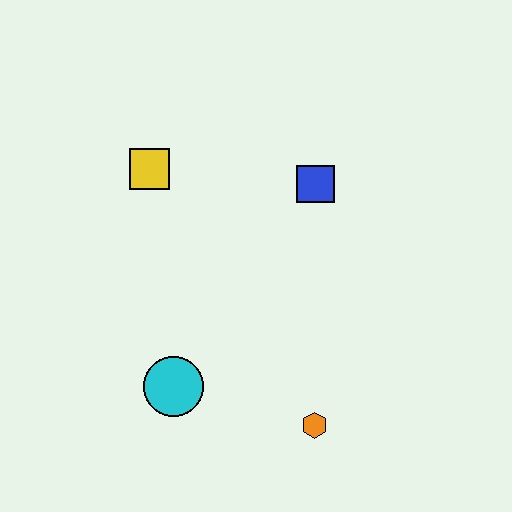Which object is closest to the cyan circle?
The orange hexagon is closest to the cyan circle.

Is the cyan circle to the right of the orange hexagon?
No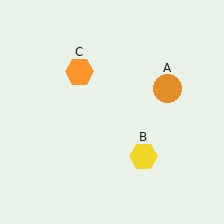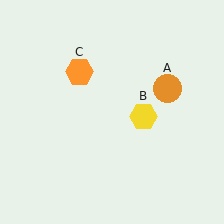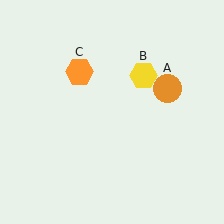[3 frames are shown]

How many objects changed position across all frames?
1 object changed position: yellow hexagon (object B).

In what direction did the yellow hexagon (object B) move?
The yellow hexagon (object B) moved up.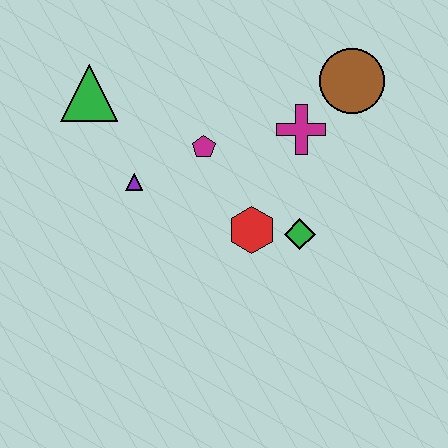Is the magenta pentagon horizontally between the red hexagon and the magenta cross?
No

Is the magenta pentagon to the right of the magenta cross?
No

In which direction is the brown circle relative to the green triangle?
The brown circle is to the right of the green triangle.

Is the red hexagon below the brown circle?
Yes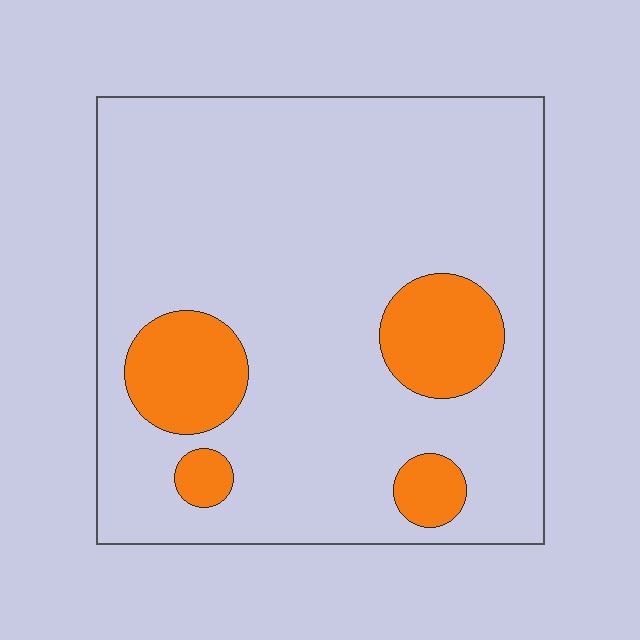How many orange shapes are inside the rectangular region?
4.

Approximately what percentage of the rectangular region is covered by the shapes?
Approximately 15%.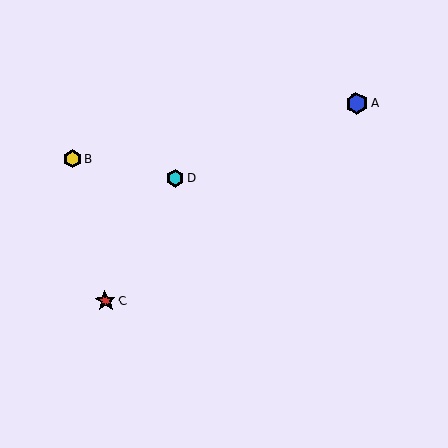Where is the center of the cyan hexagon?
The center of the cyan hexagon is at (175, 178).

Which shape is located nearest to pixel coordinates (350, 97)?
The blue hexagon (labeled A) at (357, 103) is nearest to that location.